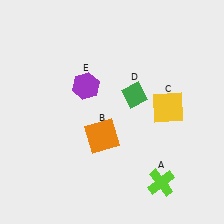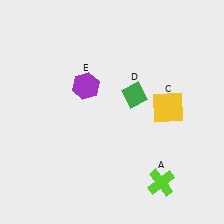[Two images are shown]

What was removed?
The orange square (B) was removed in Image 2.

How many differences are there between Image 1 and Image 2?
There is 1 difference between the two images.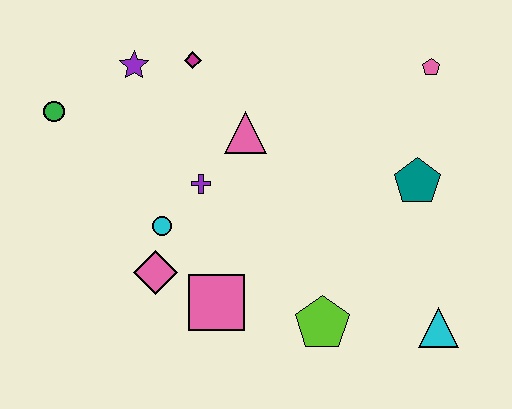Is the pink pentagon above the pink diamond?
Yes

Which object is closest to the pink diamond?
The cyan circle is closest to the pink diamond.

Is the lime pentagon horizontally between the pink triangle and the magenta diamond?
No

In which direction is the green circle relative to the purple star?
The green circle is to the left of the purple star.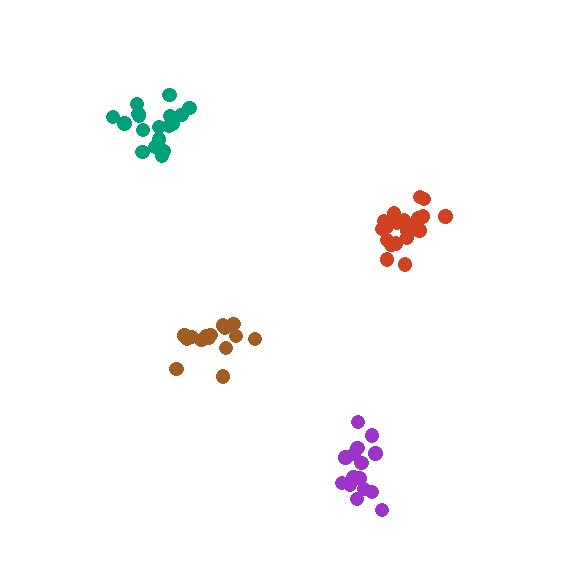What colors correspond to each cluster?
The clusters are colored: brown, red, purple, teal.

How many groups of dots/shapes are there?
There are 4 groups.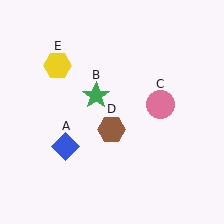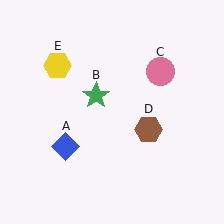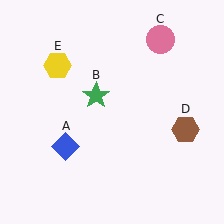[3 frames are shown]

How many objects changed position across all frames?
2 objects changed position: pink circle (object C), brown hexagon (object D).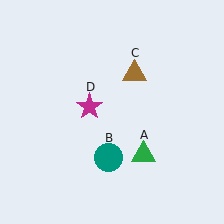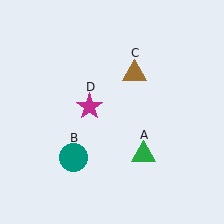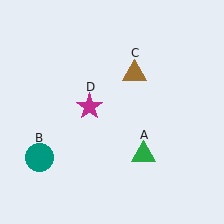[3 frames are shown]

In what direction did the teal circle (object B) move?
The teal circle (object B) moved left.